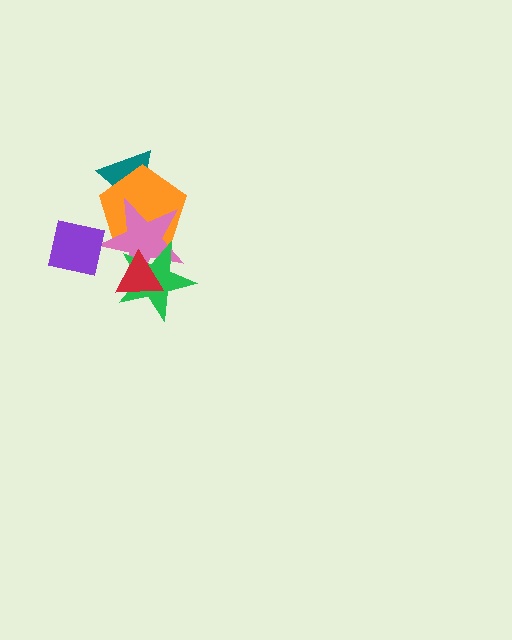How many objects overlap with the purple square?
1 object overlaps with the purple square.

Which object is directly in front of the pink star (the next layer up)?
The purple square is directly in front of the pink star.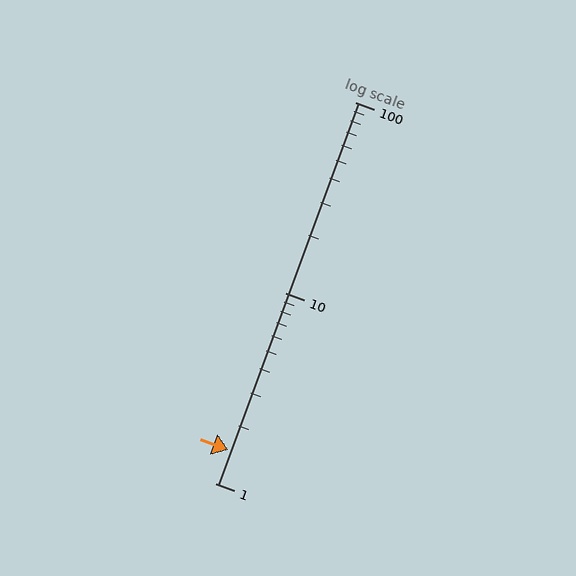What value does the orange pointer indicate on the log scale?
The pointer indicates approximately 1.5.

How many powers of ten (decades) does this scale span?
The scale spans 2 decades, from 1 to 100.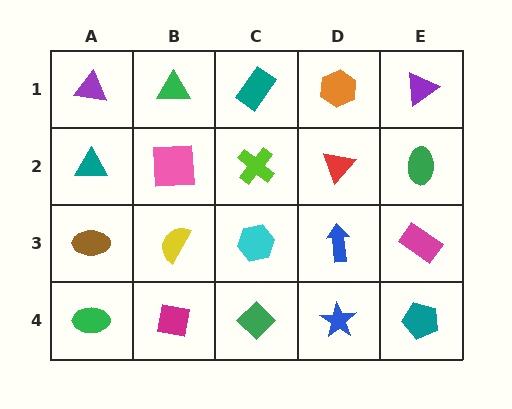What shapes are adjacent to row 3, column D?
A red triangle (row 2, column D), a blue star (row 4, column D), a cyan hexagon (row 3, column C), a magenta rectangle (row 3, column E).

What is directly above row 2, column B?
A green triangle.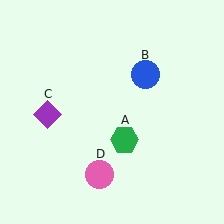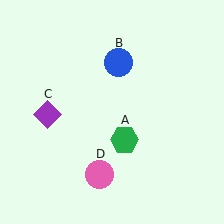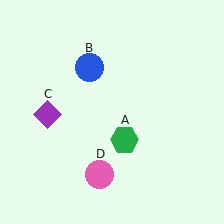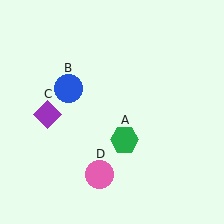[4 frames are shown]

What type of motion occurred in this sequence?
The blue circle (object B) rotated counterclockwise around the center of the scene.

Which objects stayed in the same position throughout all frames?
Green hexagon (object A) and purple diamond (object C) and pink circle (object D) remained stationary.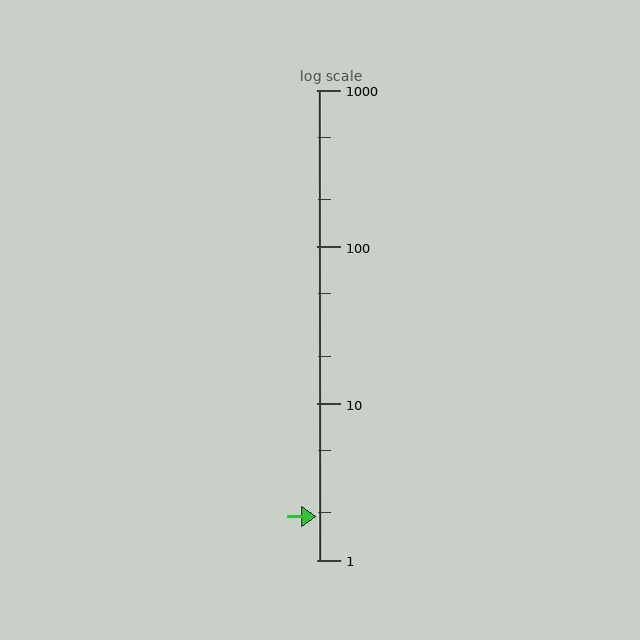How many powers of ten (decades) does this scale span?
The scale spans 3 decades, from 1 to 1000.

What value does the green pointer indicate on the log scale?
The pointer indicates approximately 1.9.